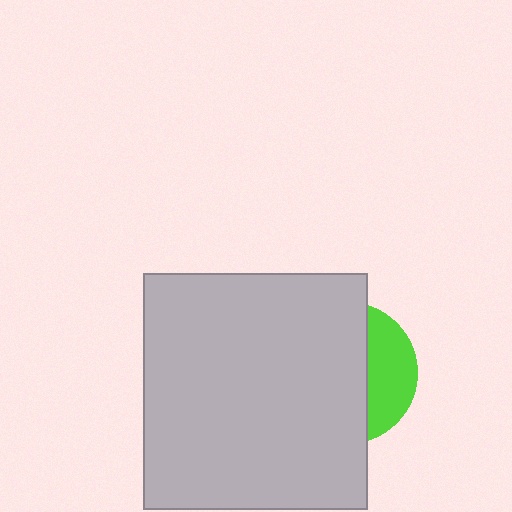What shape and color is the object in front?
The object in front is a light gray rectangle.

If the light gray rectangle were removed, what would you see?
You would see the complete lime circle.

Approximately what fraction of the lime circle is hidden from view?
Roughly 68% of the lime circle is hidden behind the light gray rectangle.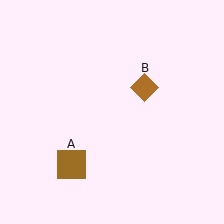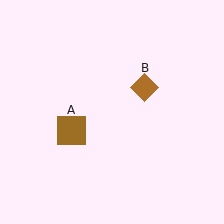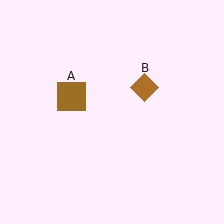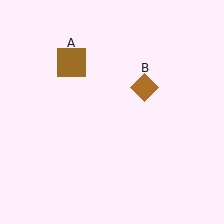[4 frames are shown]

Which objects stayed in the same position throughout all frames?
Brown diamond (object B) remained stationary.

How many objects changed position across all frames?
1 object changed position: brown square (object A).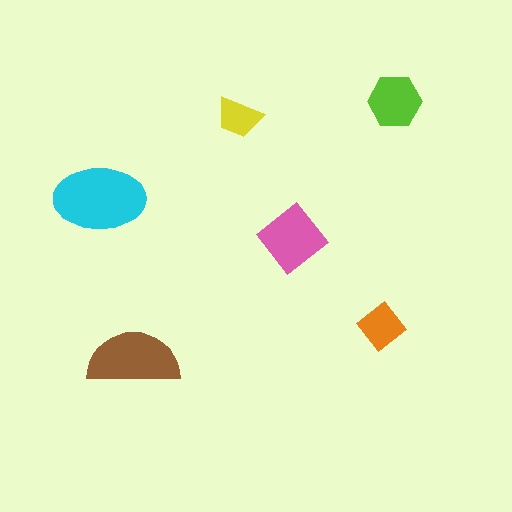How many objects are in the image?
There are 6 objects in the image.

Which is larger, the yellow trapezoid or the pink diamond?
The pink diamond.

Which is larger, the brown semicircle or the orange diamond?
The brown semicircle.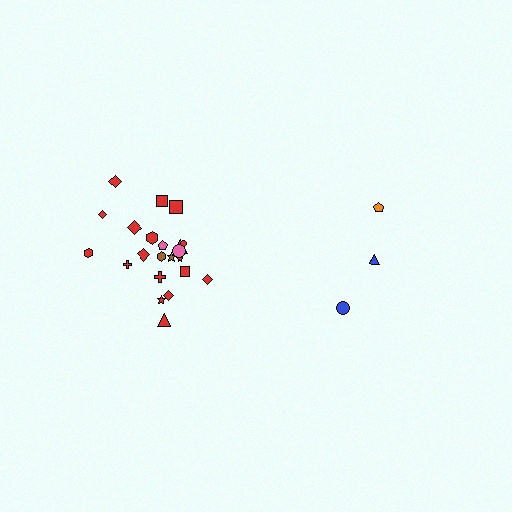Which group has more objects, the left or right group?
The left group.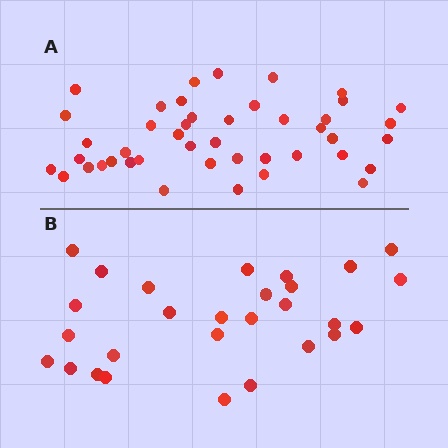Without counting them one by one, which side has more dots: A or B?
Region A (the top region) has more dots.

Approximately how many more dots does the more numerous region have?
Region A has approximately 15 more dots than region B.